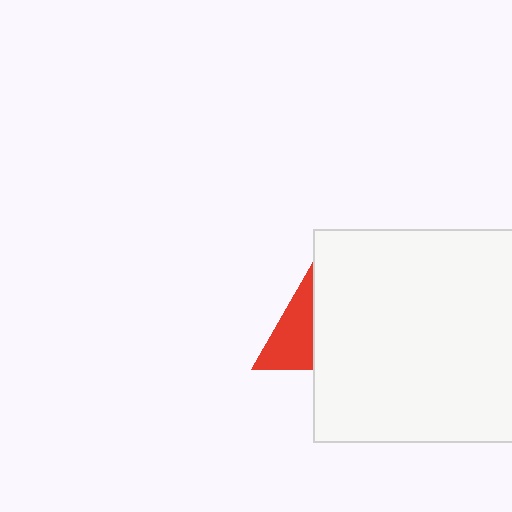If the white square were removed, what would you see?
You would see the complete red triangle.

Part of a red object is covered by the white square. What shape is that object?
It is a triangle.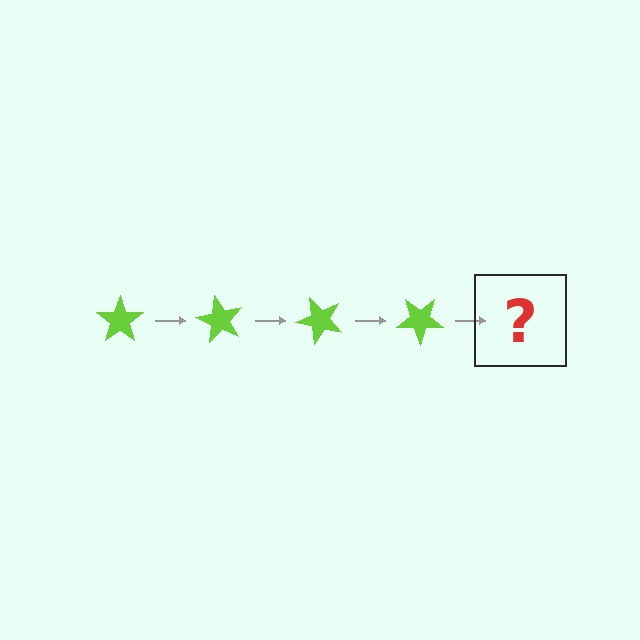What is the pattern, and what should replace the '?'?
The pattern is that the star rotates 60 degrees each step. The '?' should be a lime star rotated 240 degrees.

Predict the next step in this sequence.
The next step is a lime star rotated 240 degrees.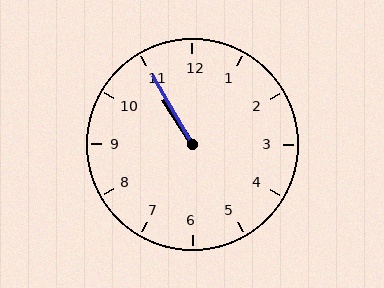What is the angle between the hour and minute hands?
Approximately 2 degrees.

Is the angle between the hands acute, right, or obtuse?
It is acute.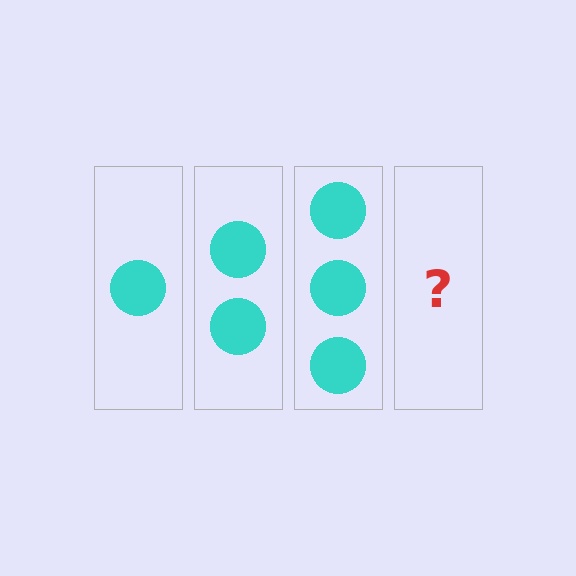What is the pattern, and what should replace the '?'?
The pattern is that each step adds one more circle. The '?' should be 4 circles.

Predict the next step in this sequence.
The next step is 4 circles.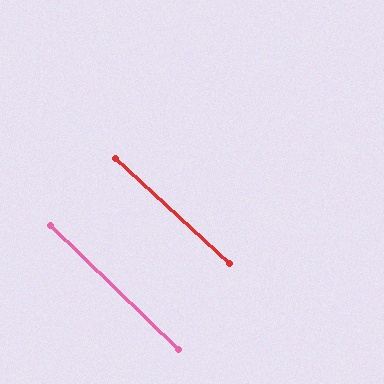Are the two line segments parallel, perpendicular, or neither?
Parallel — their directions differ by only 1.2°.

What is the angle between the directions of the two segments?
Approximately 1 degree.